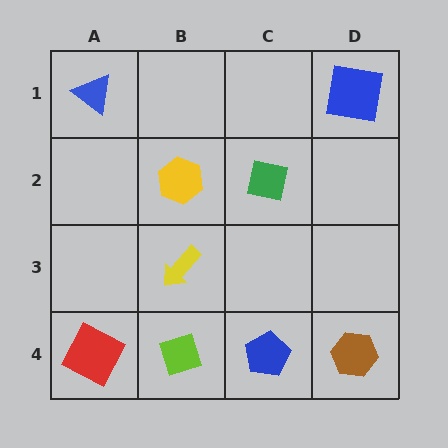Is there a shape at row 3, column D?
No, that cell is empty.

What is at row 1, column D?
A blue square.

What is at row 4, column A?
A red square.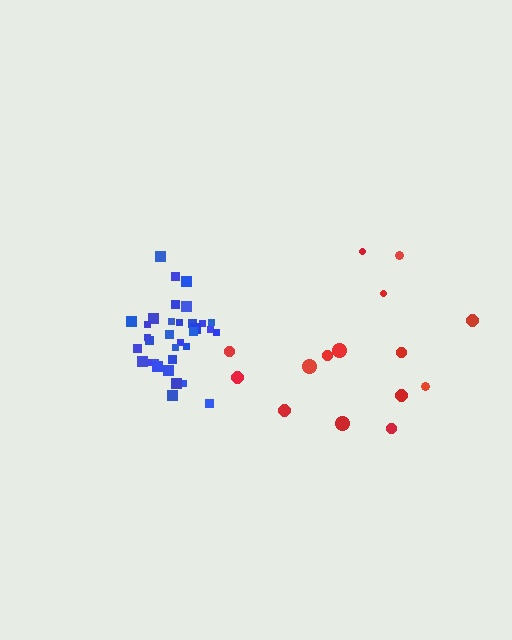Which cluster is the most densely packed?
Blue.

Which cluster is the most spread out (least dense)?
Red.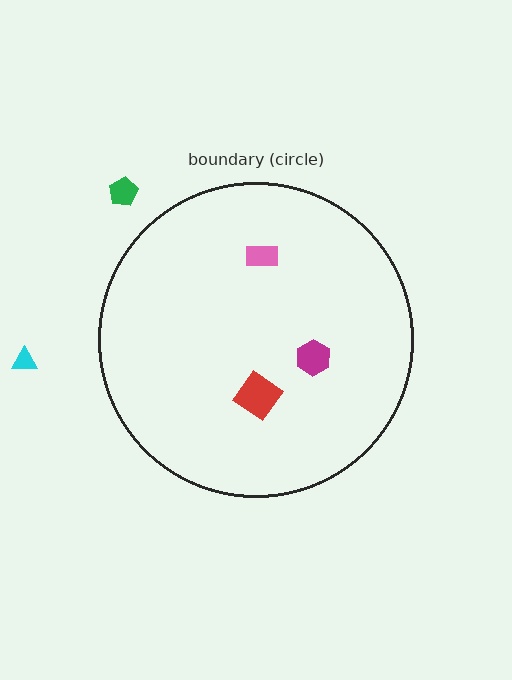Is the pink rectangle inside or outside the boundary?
Inside.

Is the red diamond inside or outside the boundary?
Inside.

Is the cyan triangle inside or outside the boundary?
Outside.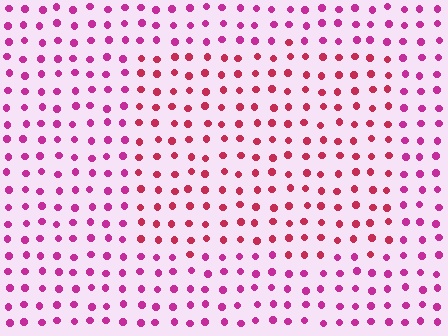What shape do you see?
I see a rectangle.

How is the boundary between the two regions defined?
The boundary is defined purely by a slight shift in hue (about 28 degrees). Spacing, size, and orientation are identical on both sides.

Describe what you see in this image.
The image is filled with small magenta elements in a uniform arrangement. A rectangle-shaped region is visible where the elements are tinted to a slightly different hue, forming a subtle color boundary.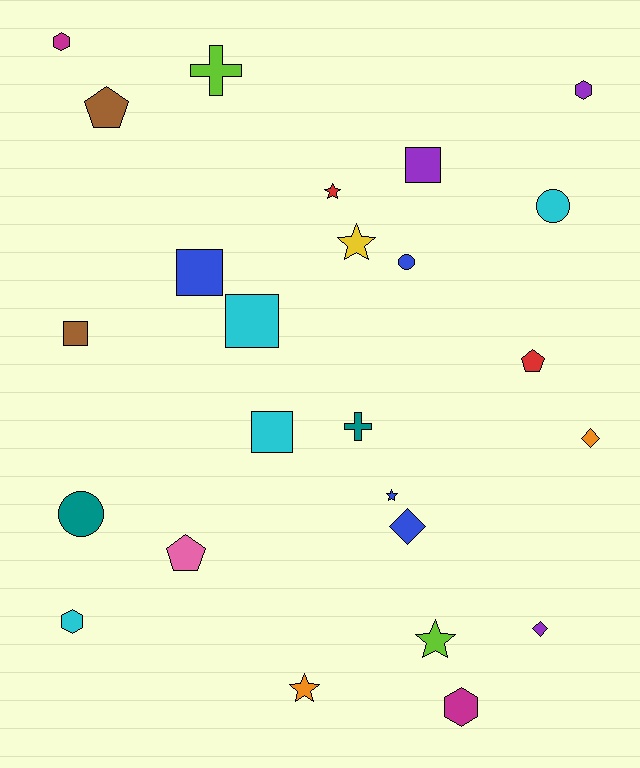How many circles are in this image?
There are 3 circles.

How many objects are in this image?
There are 25 objects.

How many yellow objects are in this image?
There is 1 yellow object.